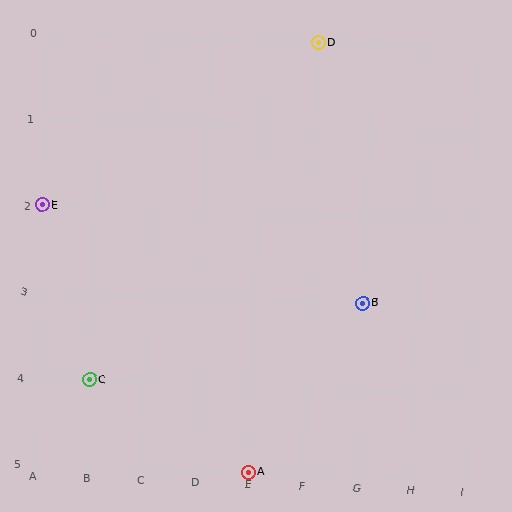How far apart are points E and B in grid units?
Points E and B are 6 columns and 1 row apart (about 6.1 grid units diagonally).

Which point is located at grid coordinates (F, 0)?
Point D is at (F, 0).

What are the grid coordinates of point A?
Point A is at grid coordinates (E, 5).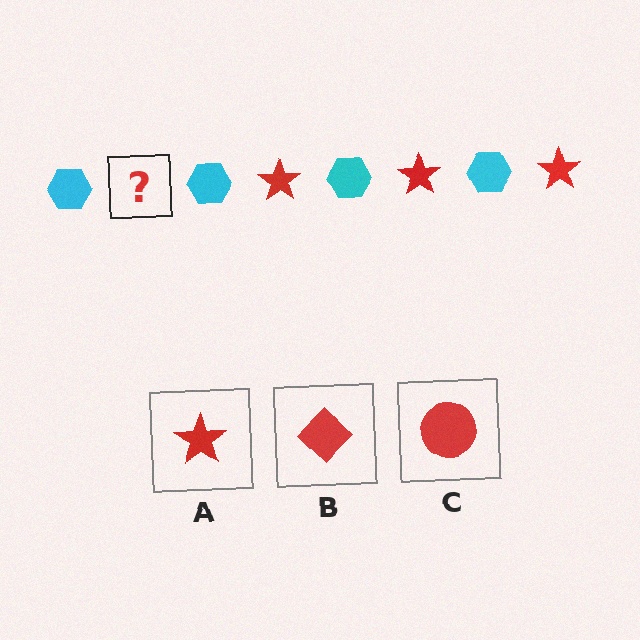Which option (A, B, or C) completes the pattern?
A.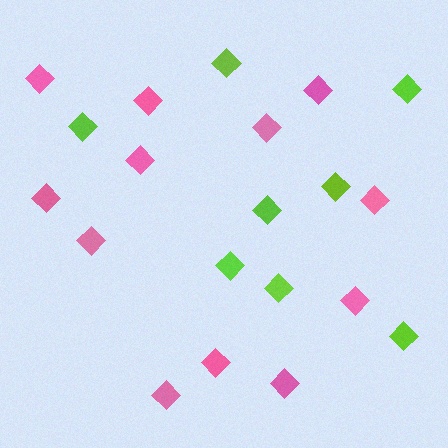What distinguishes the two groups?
There are 2 groups: one group of pink diamonds (12) and one group of lime diamonds (8).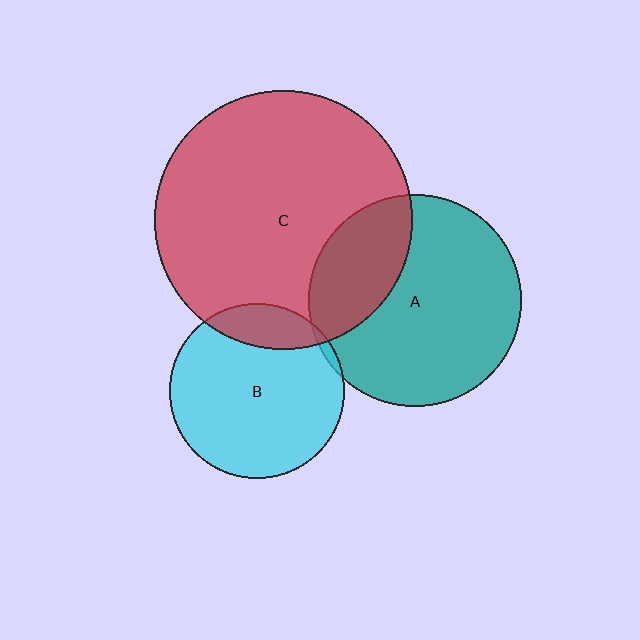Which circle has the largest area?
Circle C (red).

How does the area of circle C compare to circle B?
Approximately 2.2 times.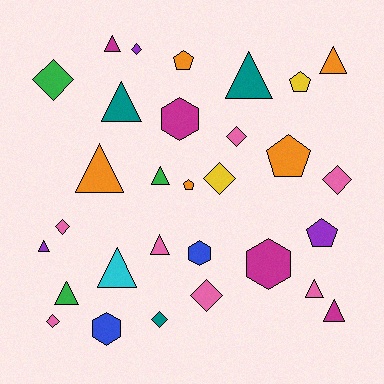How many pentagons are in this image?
There are 5 pentagons.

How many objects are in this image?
There are 30 objects.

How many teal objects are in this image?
There are 3 teal objects.